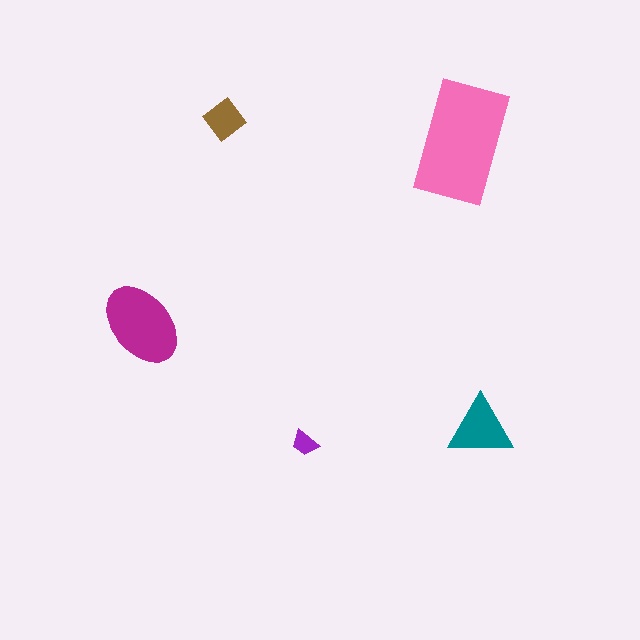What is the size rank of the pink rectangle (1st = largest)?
1st.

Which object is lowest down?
The purple trapezoid is bottommost.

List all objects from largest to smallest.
The pink rectangle, the magenta ellipse, the teal triangle, the brown diamond, the purple trapezoid.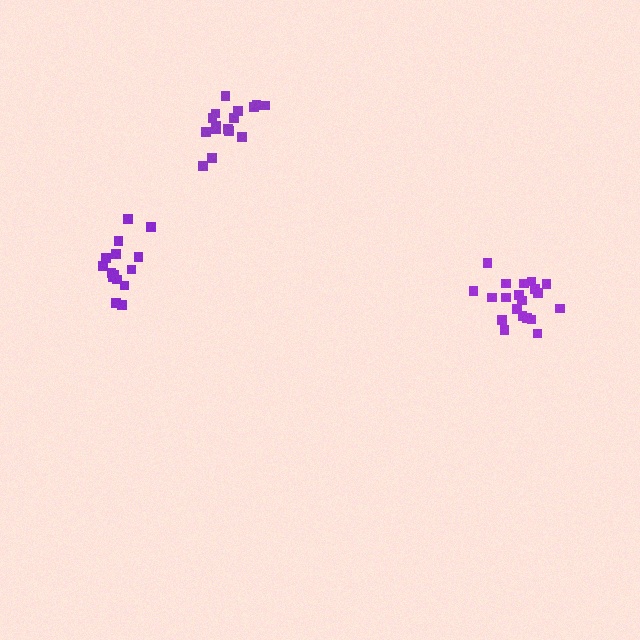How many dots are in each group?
Group 1: 20 dots, Group 2: 15 dots, Group 3: 16 dots (51 total).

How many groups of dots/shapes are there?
There are 3 groups.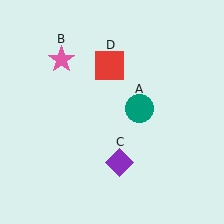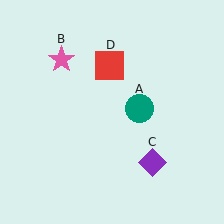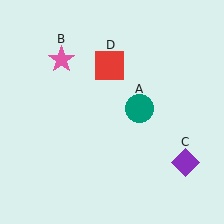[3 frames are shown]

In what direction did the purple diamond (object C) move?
The purple diamond (object C) moved right.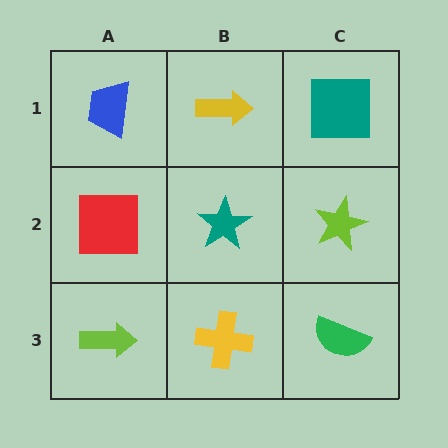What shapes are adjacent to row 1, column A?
A red square (row 2, column A), a yellow arrow (row 1, column B).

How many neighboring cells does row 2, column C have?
3.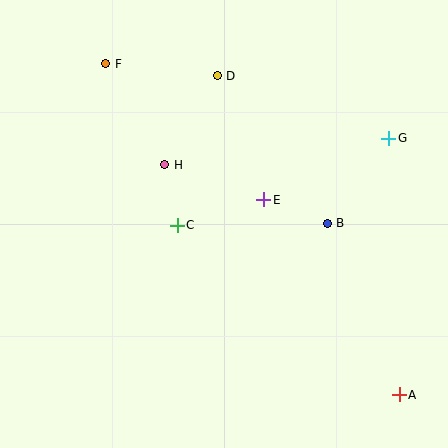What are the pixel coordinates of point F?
Point F is at (106, 64).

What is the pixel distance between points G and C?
The distance between G and C is 229 pixels.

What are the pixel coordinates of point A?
Point A is at (399, 395).